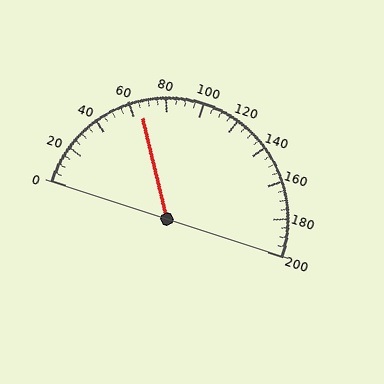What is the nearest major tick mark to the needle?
The nearest major tick mark is 60.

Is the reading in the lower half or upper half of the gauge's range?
The reading is in the lower half of the range (0 to 200).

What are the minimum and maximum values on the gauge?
The gauge ranges from 0 to 200.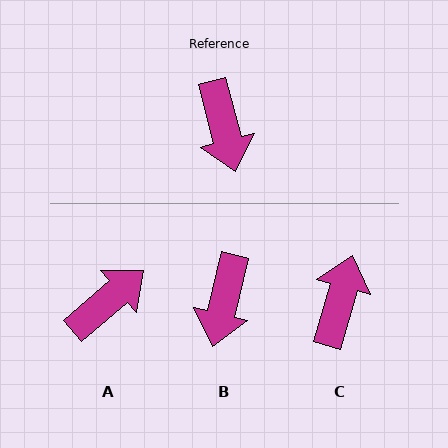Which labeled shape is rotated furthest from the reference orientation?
C, about 150 degrees away.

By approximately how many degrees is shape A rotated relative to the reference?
Approximately 116 degrees counter-clockwise.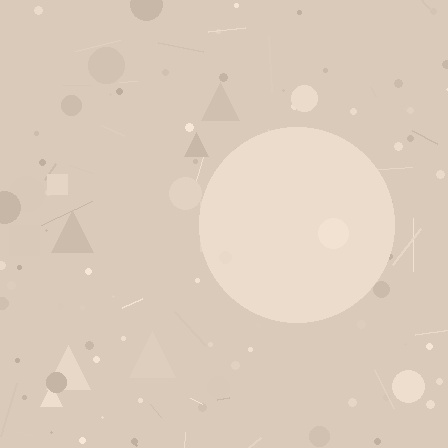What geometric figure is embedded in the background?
A circle is embedded in the background.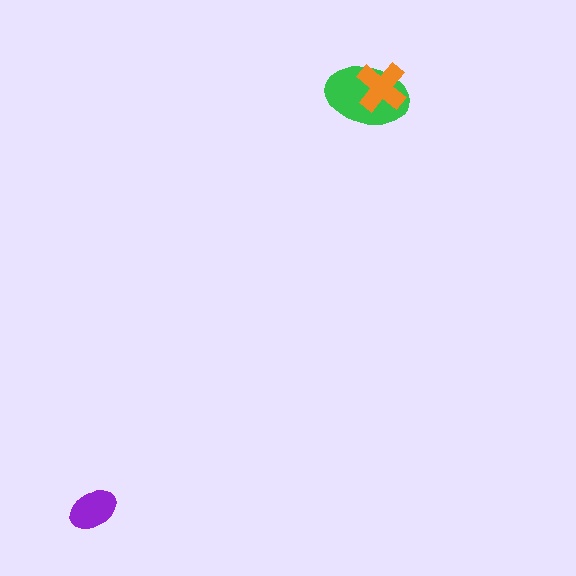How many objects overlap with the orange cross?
1 object overlaps with the orange cross.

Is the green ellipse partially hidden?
Yes, it is partially covered by another shape.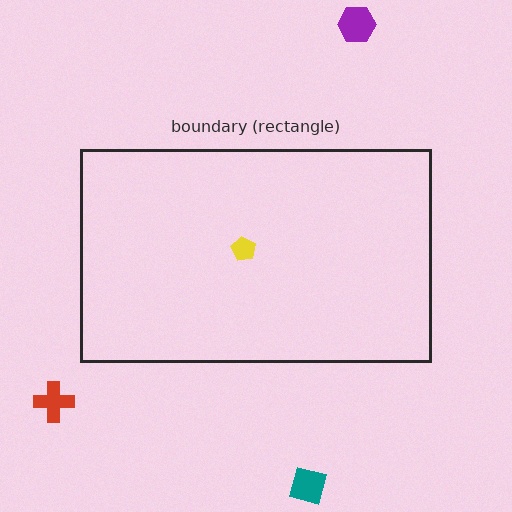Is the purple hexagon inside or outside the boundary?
Outside.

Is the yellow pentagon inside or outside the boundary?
Inside.